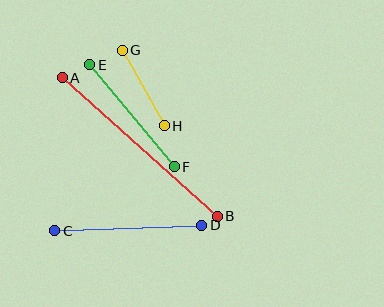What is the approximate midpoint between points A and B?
The midpoint is at approximately (140, 147) pixels.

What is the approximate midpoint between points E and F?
The midpoint is at approximately (132, 116) pixels.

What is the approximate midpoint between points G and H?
The midpoint is at approximately (143, 88) pixels.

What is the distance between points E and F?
The distance is approximately 133 pixels.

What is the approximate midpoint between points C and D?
The midpoint is at approximately (128, 228) pixels.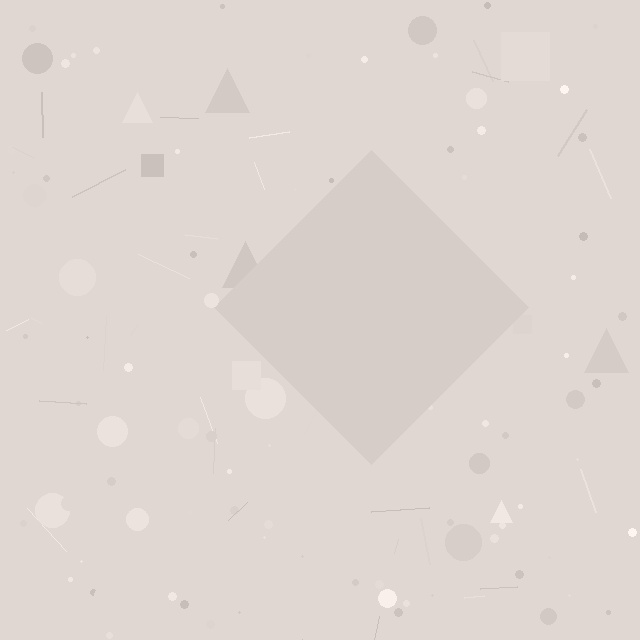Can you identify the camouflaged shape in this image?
The camouflaged shape is a diamond.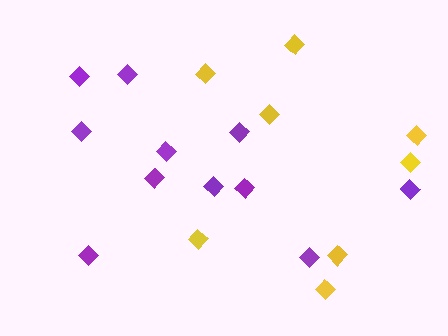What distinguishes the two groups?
There are 2 groups: one group of purple diamonds (11) and one group of yellow diamonds (8).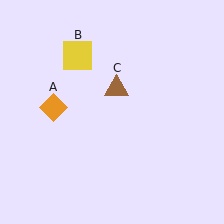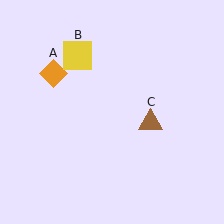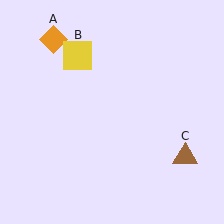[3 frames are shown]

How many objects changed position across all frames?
2 objects changed position: orange diamond (object A), brown triangle (object C).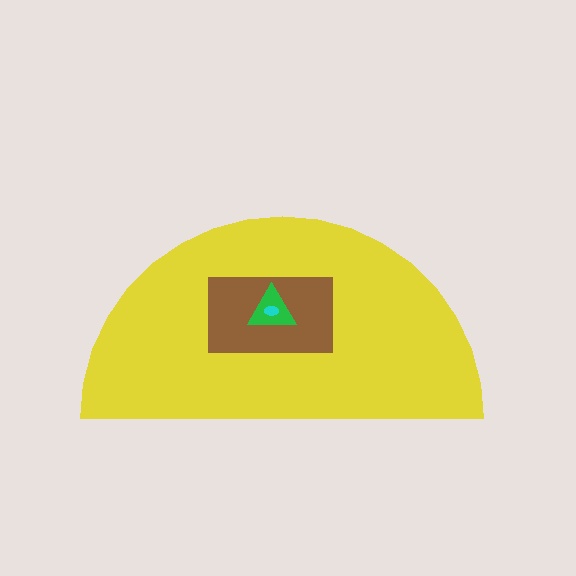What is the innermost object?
The cyan ellipse.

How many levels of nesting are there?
4.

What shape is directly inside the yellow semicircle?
The brown rectangle.